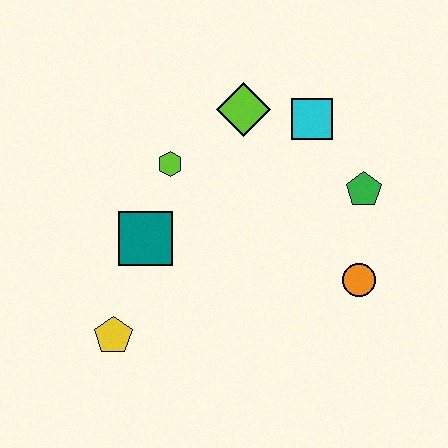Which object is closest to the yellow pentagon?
The teal square is closest to the yellow pentagon.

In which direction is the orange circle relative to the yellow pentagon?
The orange circle is to the right of the yellow pentagon.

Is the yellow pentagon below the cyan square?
Yes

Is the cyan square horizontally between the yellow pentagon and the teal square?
No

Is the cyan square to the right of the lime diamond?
Yes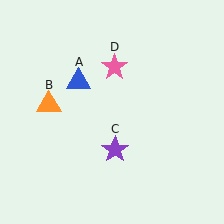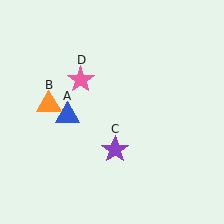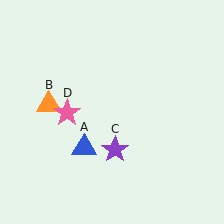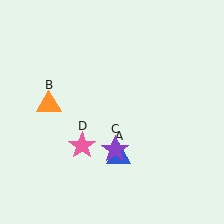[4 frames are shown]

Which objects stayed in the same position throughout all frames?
Orange triangle (object B) and purple star (object C) remained stationary.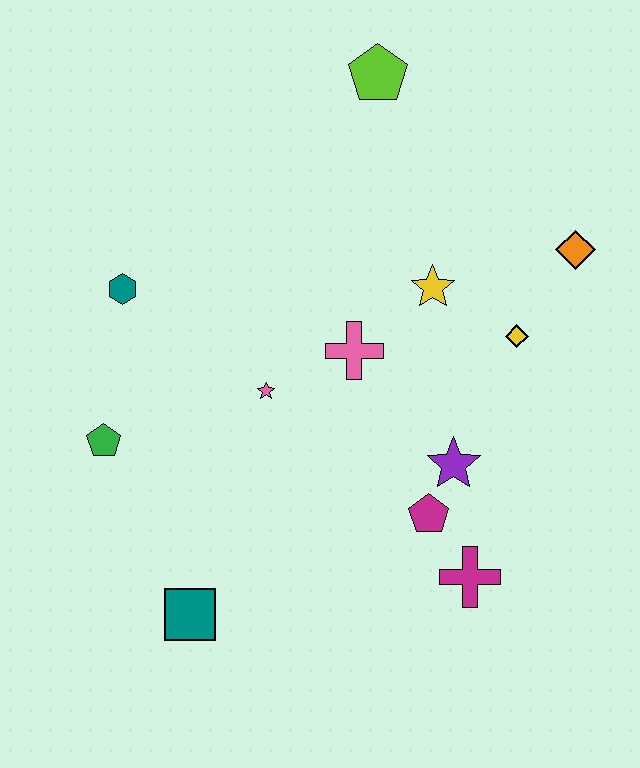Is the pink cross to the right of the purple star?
No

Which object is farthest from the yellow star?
The teal square is farthest from the yellow star.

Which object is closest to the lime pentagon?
The yellow star is closest to the lime pentagon.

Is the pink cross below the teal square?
No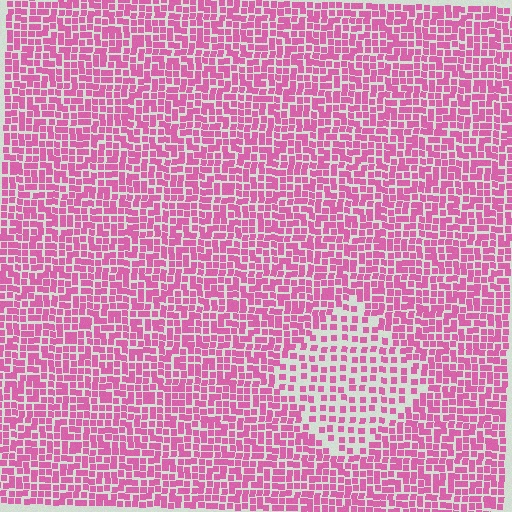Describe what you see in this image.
The image contains small pink elements arranged at two different densities. A diamond-shaped region is visible where the elements are less densely packed than the surrounding area.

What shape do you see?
I see a diamond.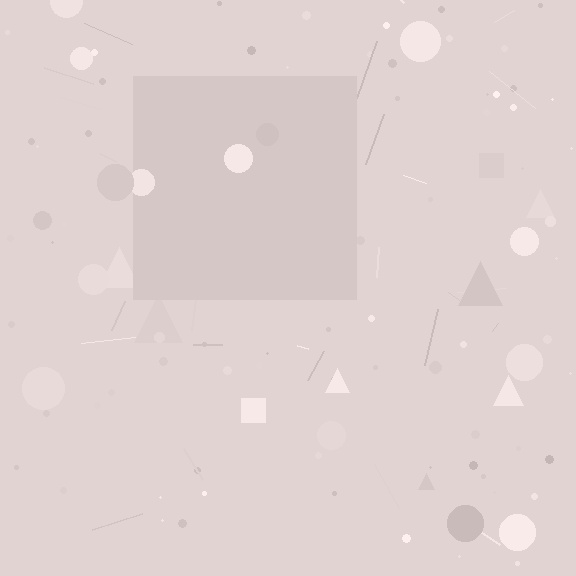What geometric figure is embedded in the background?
A square is embedded in the background.